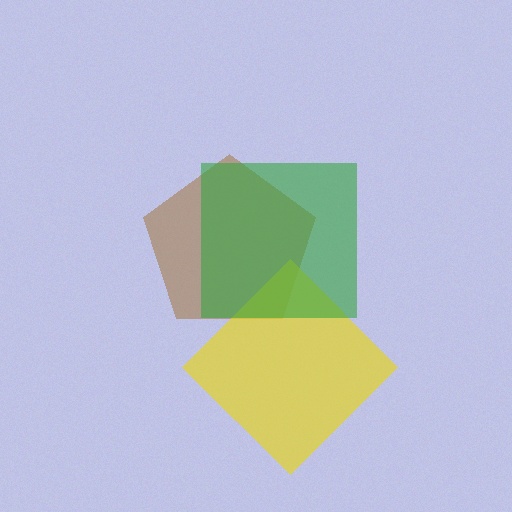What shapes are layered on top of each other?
The layered shapes are: a brown pentagon, a yellow diamond, a green square.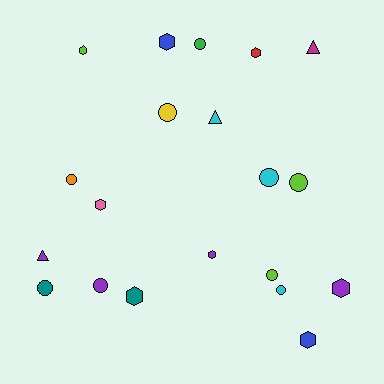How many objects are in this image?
There are 20 objects.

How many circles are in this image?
There are 9 circles.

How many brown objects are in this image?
There are no brown objects.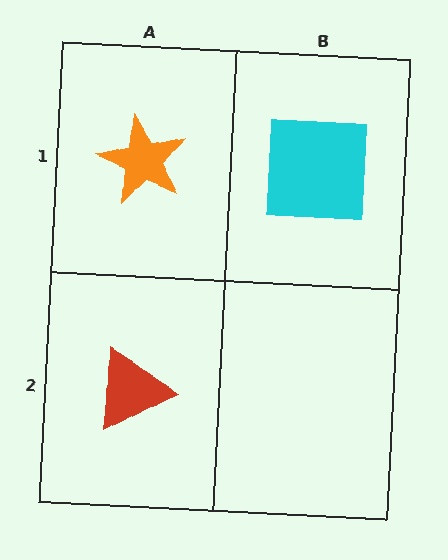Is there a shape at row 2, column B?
No, that cell is empty.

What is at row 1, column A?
An orange star.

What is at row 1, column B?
A cyan square.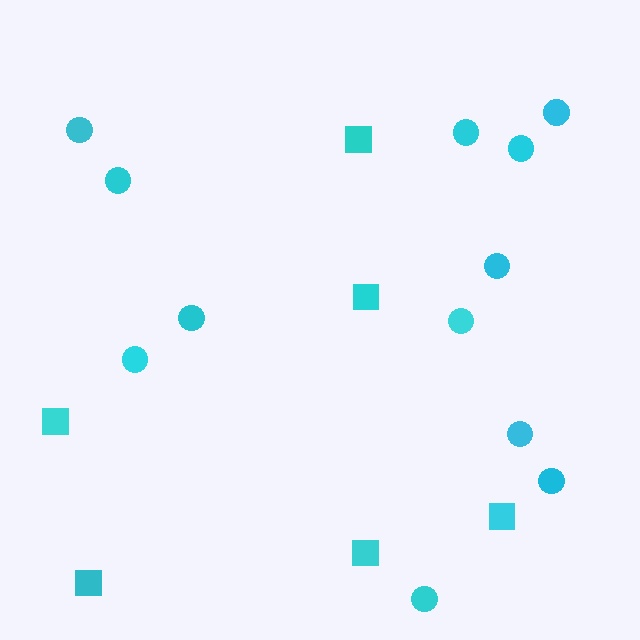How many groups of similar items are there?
There are 2 groups: one group of squares (6) and one group of circles (12).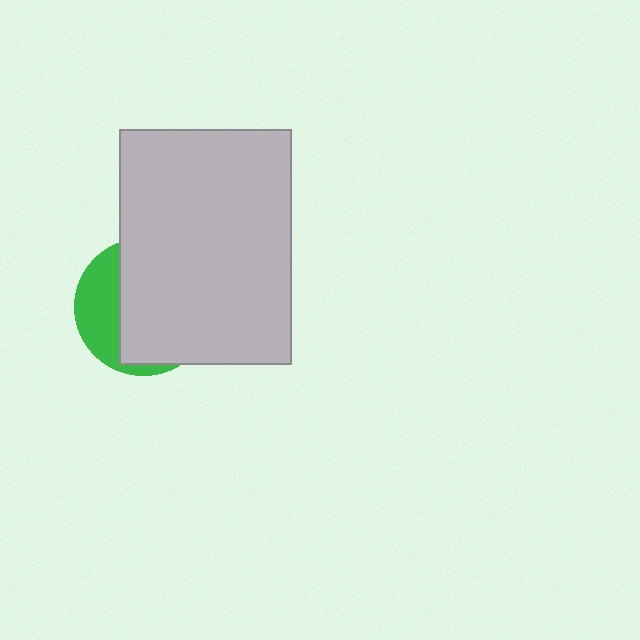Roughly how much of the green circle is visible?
A small part of it is visible (roughly 32%).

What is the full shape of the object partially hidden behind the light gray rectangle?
The partially hidden object is a green circle.